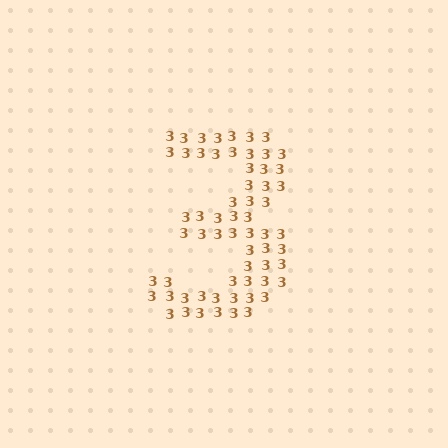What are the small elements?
The small elements are digit 3's.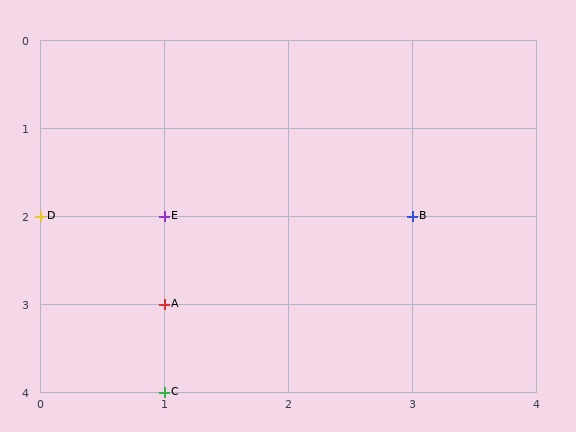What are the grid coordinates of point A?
Point A is at grid coordinates (1, 3).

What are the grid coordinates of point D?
Point D is at grid coordinates (0, 2).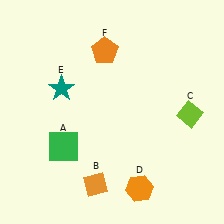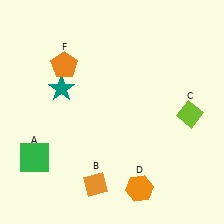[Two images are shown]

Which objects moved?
The objects that moved are: the green square (A), the orange pentagon (F).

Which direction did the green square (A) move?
The green square (A) moved left.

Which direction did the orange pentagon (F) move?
The orange pentagon (F) moved left.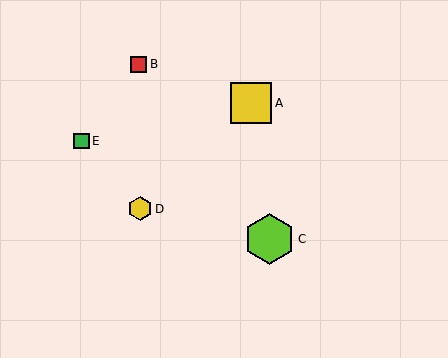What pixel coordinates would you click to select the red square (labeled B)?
Click at (139, 64) to select the red square B.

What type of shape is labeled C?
Shape C is a lime hexagon.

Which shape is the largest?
The lime hexagon (labeled C) is the largest.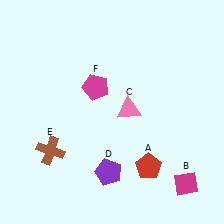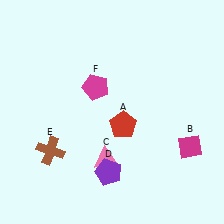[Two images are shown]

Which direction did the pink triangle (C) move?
The pink triangle (C) moved down.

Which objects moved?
The objects that moved are: the red pentagon (A), the magenta diamond (B), the pink triangle (C).